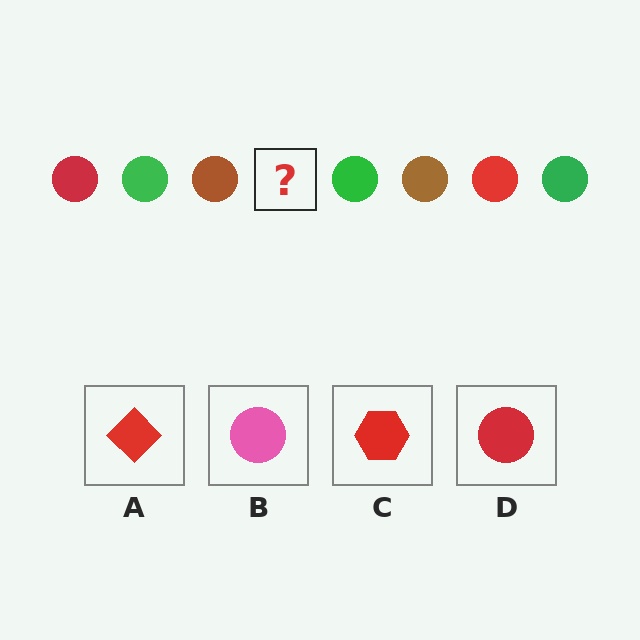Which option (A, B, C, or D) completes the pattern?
D.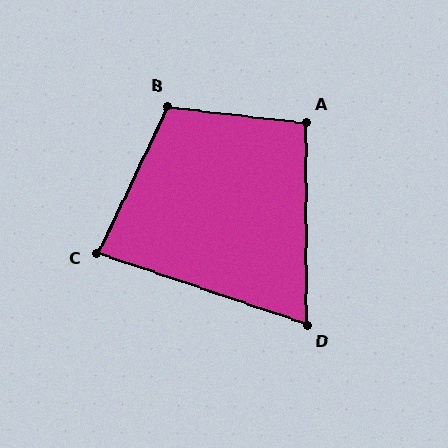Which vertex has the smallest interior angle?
D, at approximately 71 degrees.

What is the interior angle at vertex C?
Approximately 83 degrees (acute).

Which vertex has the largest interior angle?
B, at approximately 109 degrees.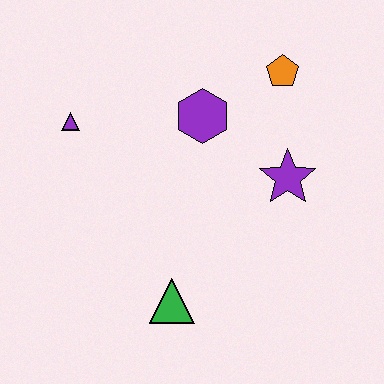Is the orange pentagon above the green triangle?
Yes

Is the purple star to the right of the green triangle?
Yes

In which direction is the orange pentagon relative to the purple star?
The orange pentagon is above the purple star.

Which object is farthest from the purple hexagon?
The green triangle is farthest from the purple hexagon.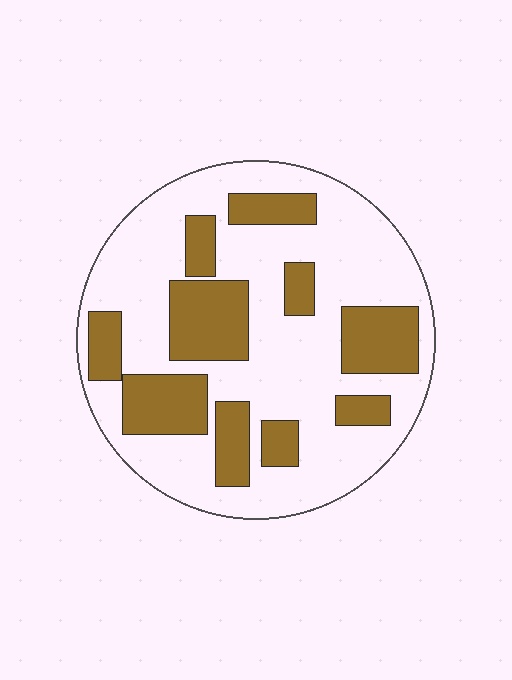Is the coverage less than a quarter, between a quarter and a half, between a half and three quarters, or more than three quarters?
Between a quarter and a half.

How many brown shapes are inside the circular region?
10.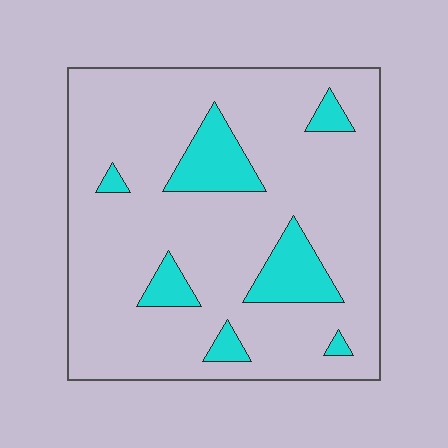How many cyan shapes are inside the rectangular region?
7.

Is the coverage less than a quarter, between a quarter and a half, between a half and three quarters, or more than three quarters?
Less than a quarter.